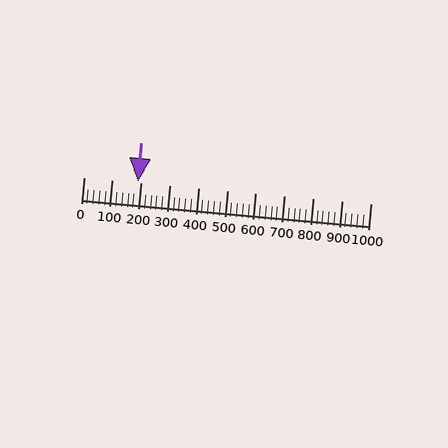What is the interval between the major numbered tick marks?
The major tick marks are spaced 100 units apart.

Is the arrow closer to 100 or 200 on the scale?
The arrow is closer to 200.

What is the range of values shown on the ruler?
The ruler shows values from 0 to 1000.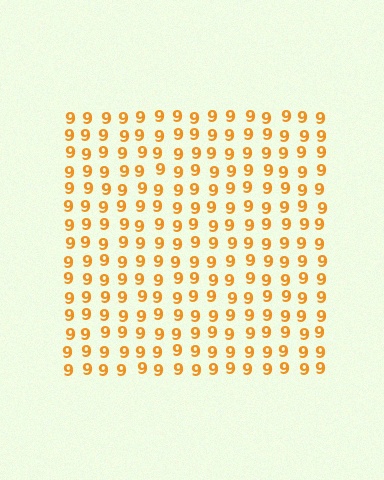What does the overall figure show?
The overall figure shows a square.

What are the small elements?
The small elements are digit 9's.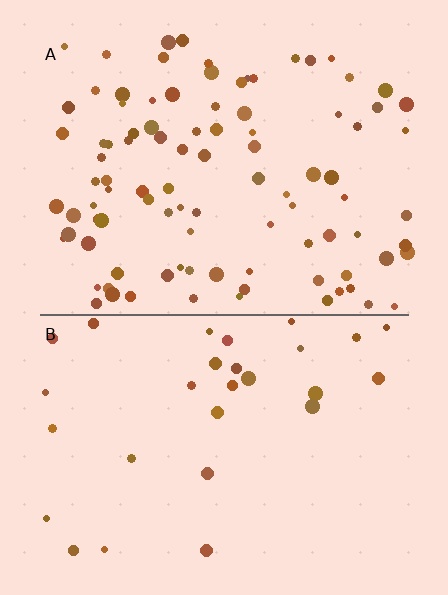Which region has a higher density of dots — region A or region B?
A (the top).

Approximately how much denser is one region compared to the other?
Approximately 3.4× — region A over region B.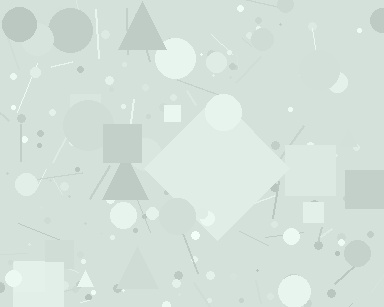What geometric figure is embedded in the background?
A diamond is embedded in the background.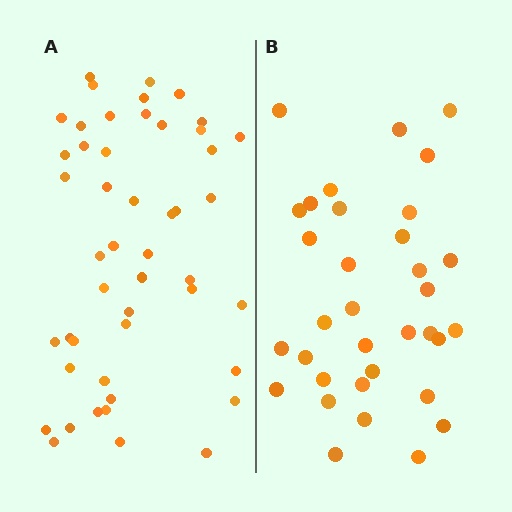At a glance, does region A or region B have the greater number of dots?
Region A (the left region) has more dots.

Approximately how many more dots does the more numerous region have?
Region A has approximately 15 more dots than region B.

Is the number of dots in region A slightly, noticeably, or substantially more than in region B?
Region A has noticeably more, but not dramatically so. The ratio is roughly 1.4 to 1.